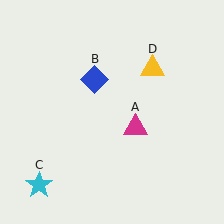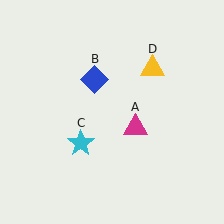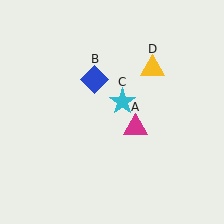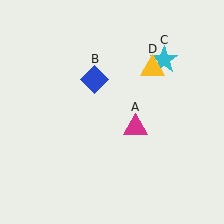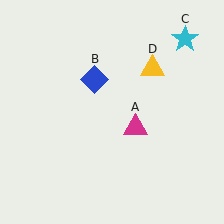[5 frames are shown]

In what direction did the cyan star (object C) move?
The cyan star (object C) moved up and to the right.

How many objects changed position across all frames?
1 object changed position: cyan star (object C).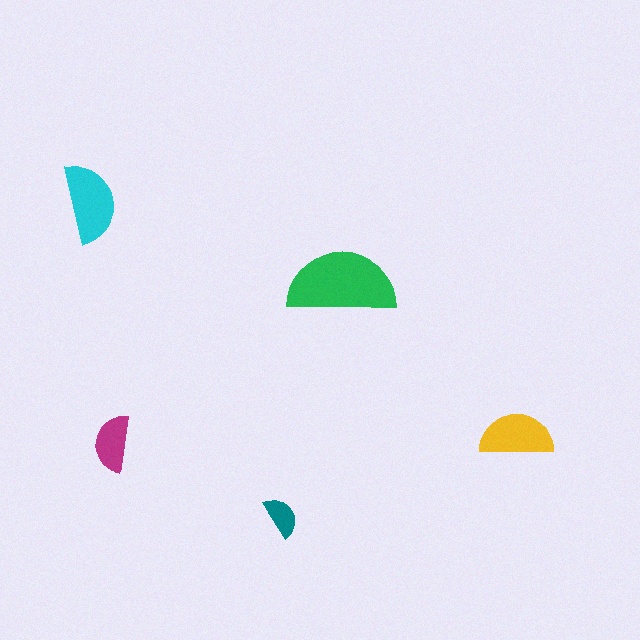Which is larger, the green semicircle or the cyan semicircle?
The green one.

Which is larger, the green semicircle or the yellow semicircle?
The green one.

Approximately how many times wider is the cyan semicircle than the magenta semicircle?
About 1.5 times wider.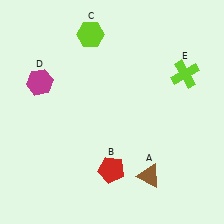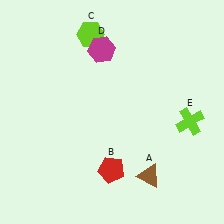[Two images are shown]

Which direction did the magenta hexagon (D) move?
The magenta hexagon (D) moved right.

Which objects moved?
The objects that moved are: the magenta hexagon (D), the lime cross (E).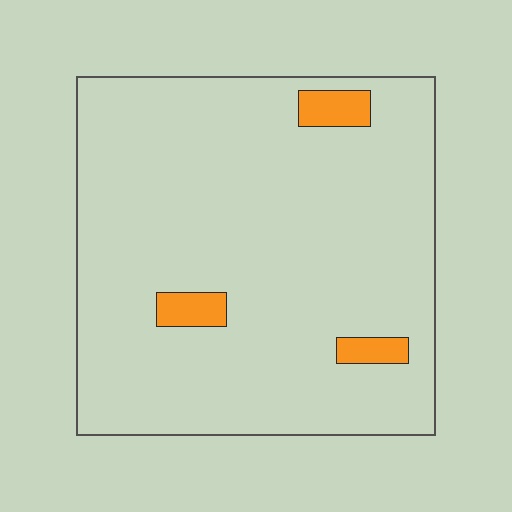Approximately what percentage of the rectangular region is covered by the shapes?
Approximately 5%.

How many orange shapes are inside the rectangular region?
3.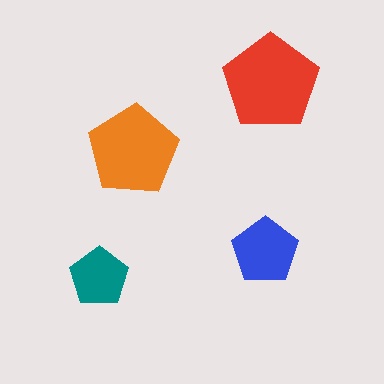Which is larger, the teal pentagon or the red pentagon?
The red one.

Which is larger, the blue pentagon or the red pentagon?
The red one.